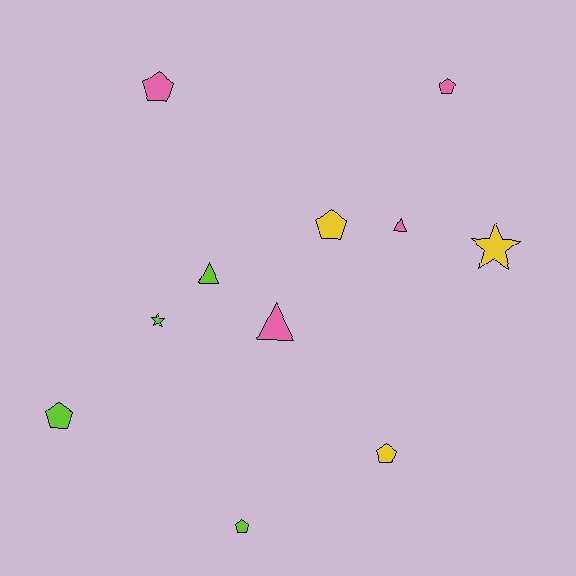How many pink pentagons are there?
There are 2 pink pentagons.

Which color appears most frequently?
Pink, with 4 objects.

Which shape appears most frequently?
Pentagon, with 6 objects.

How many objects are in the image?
There are 11 objects.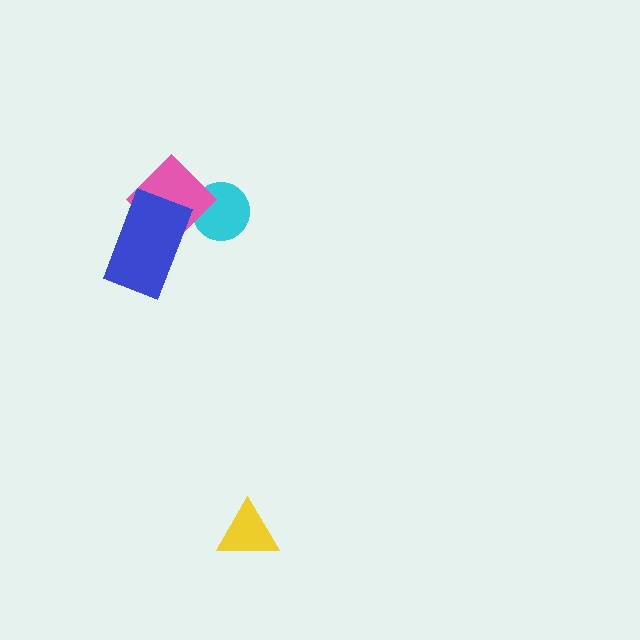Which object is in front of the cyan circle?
The pink diamond is in front of the cyan circle.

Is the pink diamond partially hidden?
Yes, it is partially covered by another shape.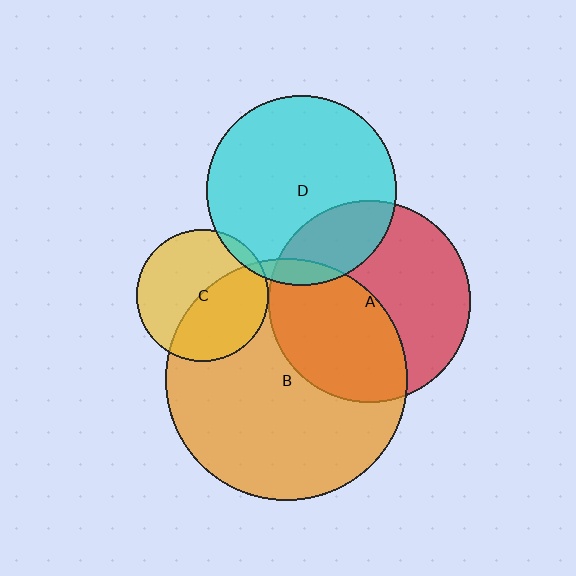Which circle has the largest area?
Circle B (orange).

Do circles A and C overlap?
Yes.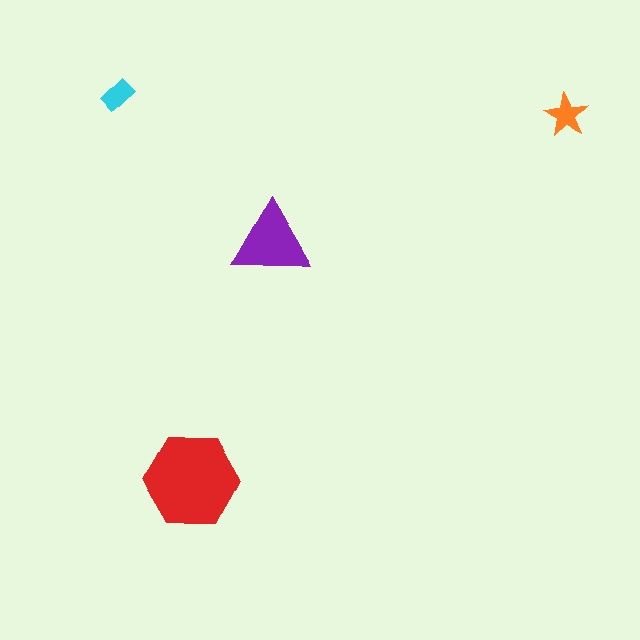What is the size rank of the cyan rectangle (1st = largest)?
4th.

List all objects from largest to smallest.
The red hexagon, the purple triangle, the orange star, the cyan rectangle.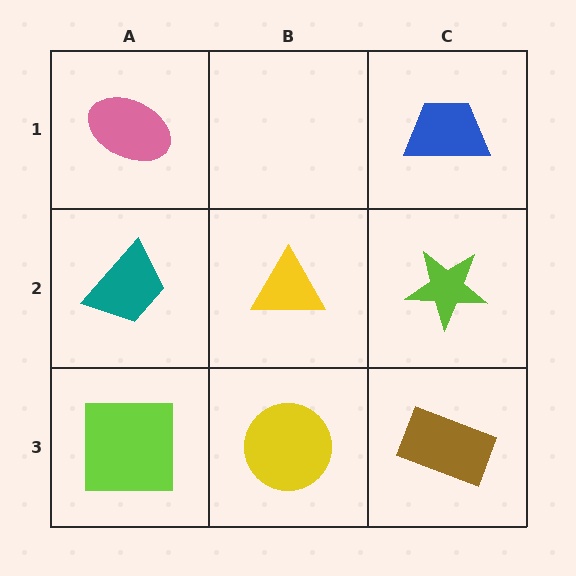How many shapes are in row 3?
3 shapes.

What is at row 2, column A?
A teal trapezoid.